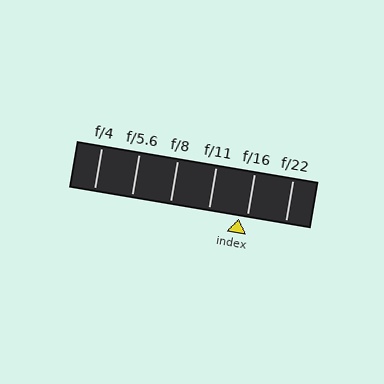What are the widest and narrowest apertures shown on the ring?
The widest aperture shown is f/4 and the narrowest is f/22.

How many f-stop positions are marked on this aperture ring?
There are 6 f-stop positions marked.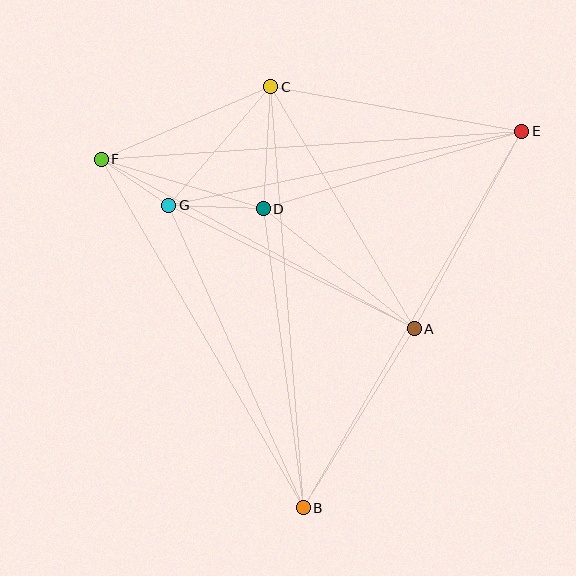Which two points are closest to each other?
Points F and G are closest to each other.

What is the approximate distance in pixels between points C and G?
The distance between C and G is approximately 156 pixels.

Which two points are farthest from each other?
Points B and E are farthest from each other.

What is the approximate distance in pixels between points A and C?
The distance between A and C is approximately 281 pixels.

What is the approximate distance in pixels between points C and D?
The distance between C and D is approximately 122 pixels.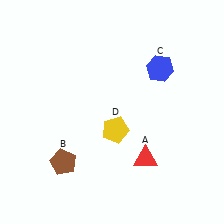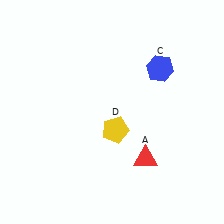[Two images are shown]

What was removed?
The brown pentagon (B) was removed in Image 2.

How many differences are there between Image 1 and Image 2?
There is 1 difference between the two images.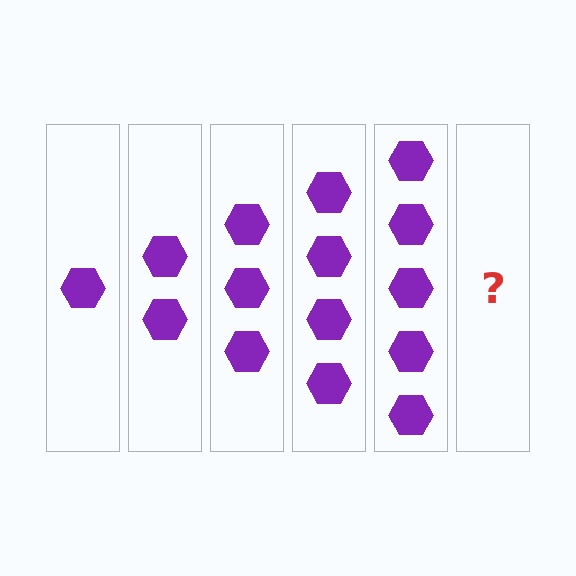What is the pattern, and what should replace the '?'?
The pattern is that each step adds one more hexagon. The '?' should be 6 hexagons.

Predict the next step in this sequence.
The next step is 6 hexagons.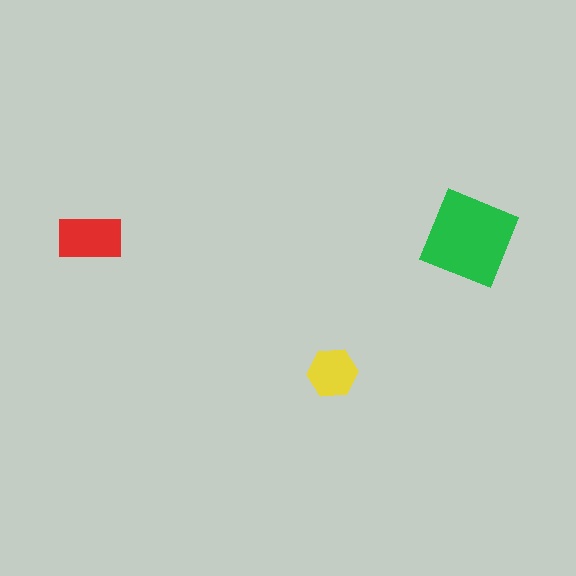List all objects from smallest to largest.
The yellow hexagon, the red rectangle, the green diamond.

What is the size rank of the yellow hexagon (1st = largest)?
3rd.